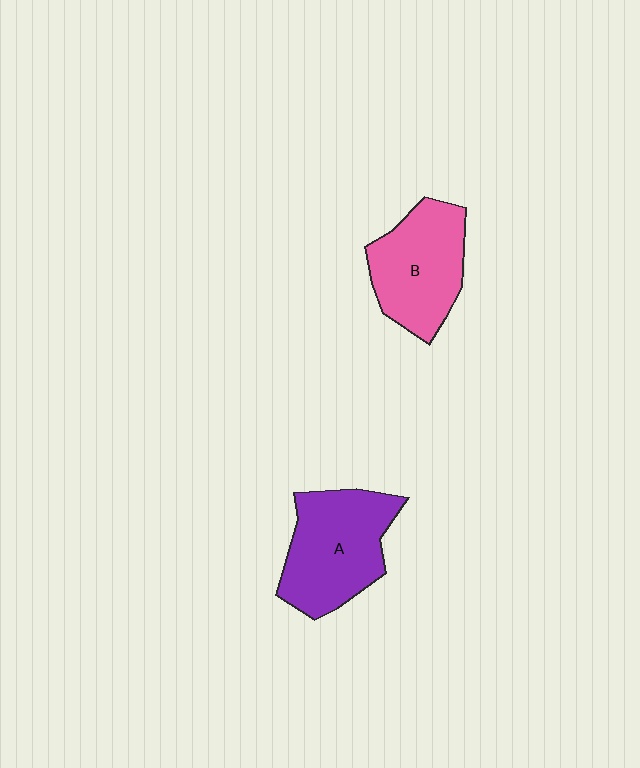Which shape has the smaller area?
Shape B (pink).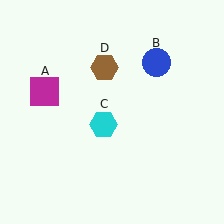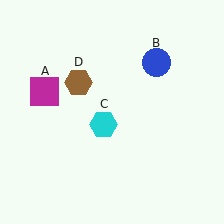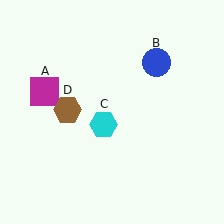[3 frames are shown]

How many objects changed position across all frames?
1 object changed position: brown hexagon (object D).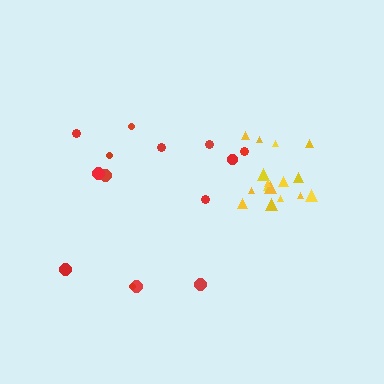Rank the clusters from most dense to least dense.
yellow, red.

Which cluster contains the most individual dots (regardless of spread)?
Yellow (16).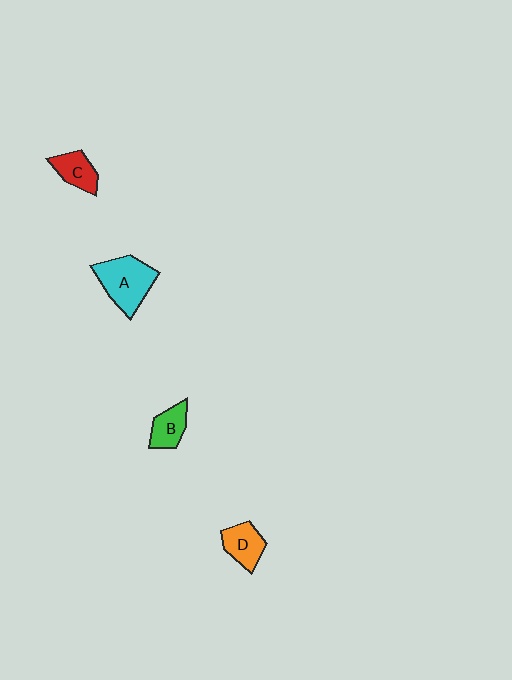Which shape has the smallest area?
Shape B (green).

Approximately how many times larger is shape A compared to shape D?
Approximately 1.7 times.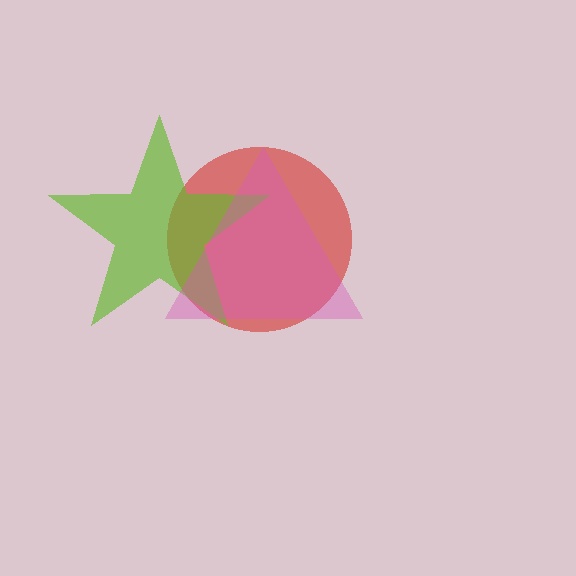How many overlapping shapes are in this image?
There are 3 overlapping shapes in the image.